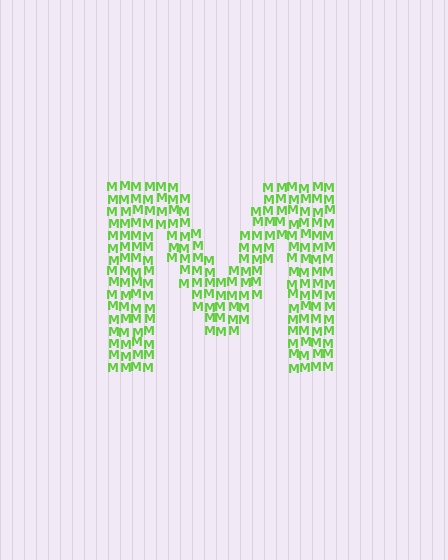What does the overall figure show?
The overall figure shows the letter M.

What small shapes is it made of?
It is made of small letter M's.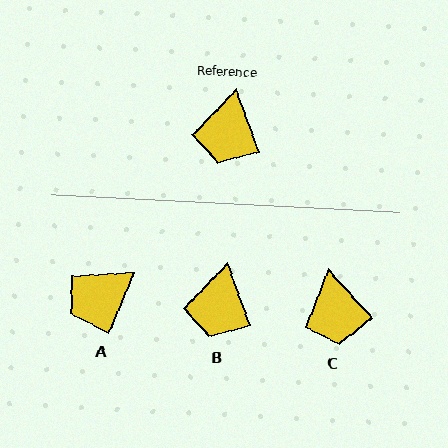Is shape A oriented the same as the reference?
No, it is off by about 43 degrees.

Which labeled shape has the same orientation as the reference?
B.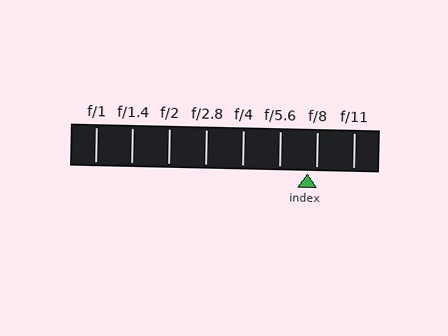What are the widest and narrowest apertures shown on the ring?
The widest aperture shown is f/1 and the narrowest is f/11.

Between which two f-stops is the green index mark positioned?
The index mark is between f/5.6 and f/8.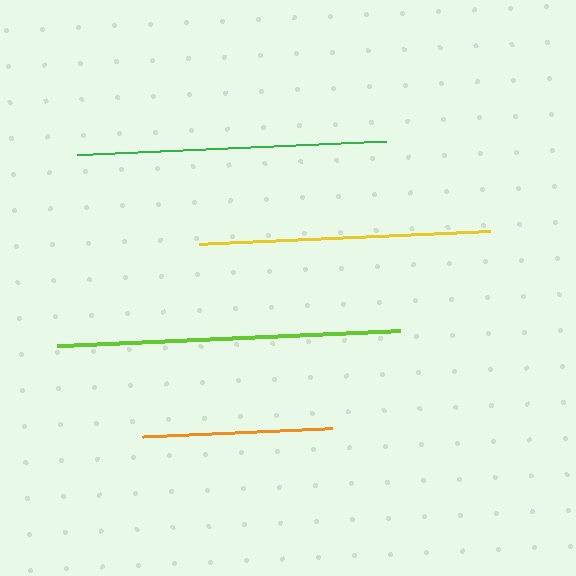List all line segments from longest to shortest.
From longest to shortest: lime, green, yellow, orange.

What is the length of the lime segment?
The lime segment is approximately 342 pixels long.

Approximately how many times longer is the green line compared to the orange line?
The green line is approximately 1.6 times the length of the orange line.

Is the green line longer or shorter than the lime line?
The lime line is longer than the green line.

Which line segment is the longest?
The lime line is the longest at approximately 342 pixels.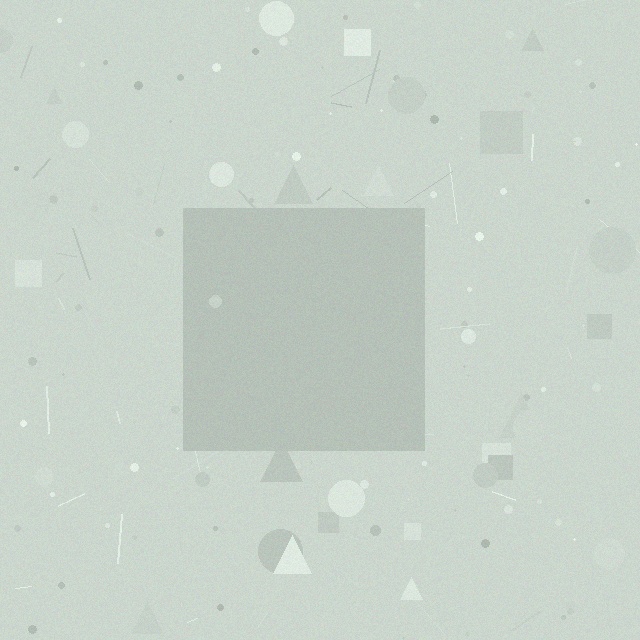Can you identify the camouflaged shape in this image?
The camouflaged shape is a square.